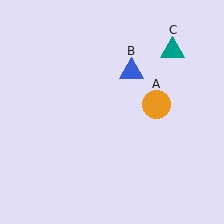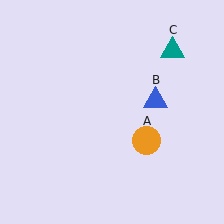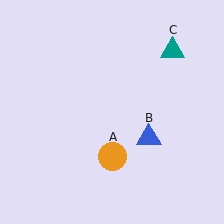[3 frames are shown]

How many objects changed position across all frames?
2 objects changed position: orange circle (object A), blue triangle (object B).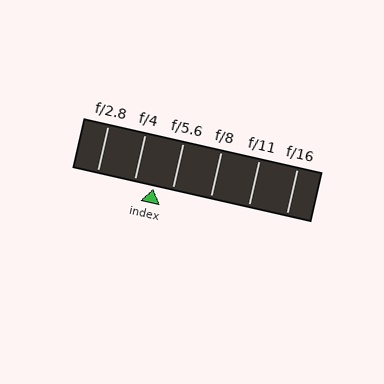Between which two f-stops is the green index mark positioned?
The index mark is between f/4 and f/5.6.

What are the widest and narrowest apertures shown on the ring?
The widest aperture shown is f/2.8 and the narrowest is f/16.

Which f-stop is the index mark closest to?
The index mark is closest to f/5.6.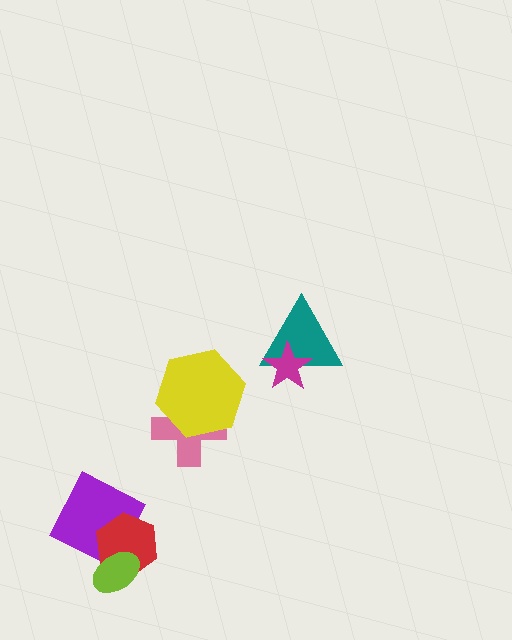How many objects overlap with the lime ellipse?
1 object overlaps with the lime ellipse.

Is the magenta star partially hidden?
No, no other shape covers it.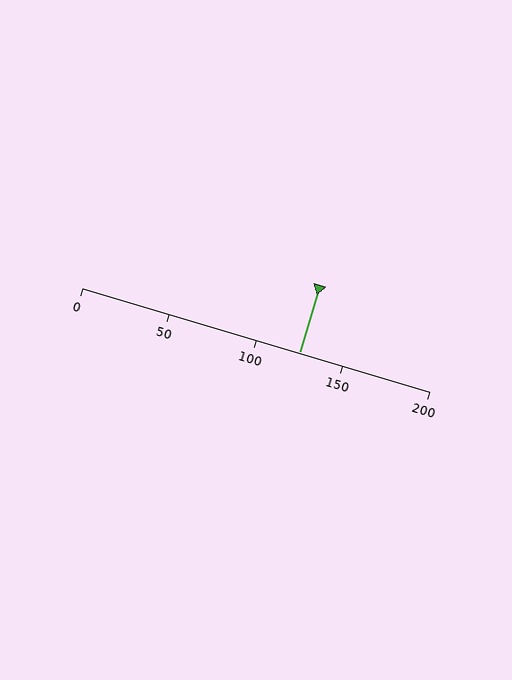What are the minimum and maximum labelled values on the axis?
The axis runs from 0 to 200.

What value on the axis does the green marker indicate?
The marker indicates approximately 125.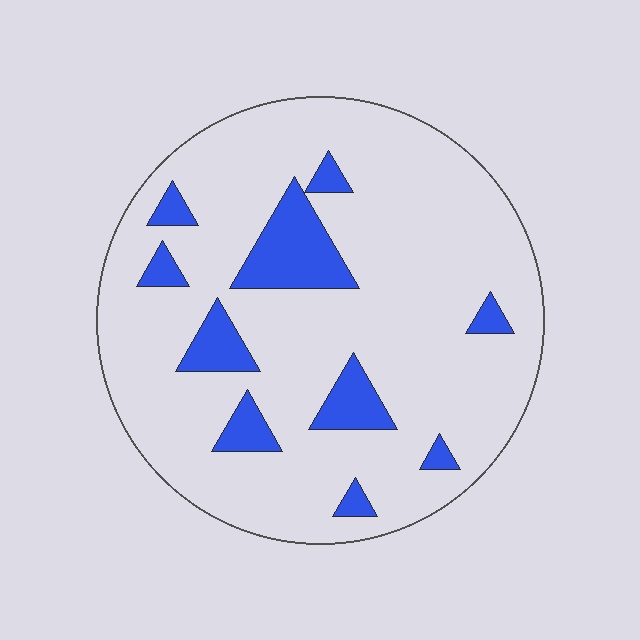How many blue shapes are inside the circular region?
10.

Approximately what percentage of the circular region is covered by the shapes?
Approximately 15%.